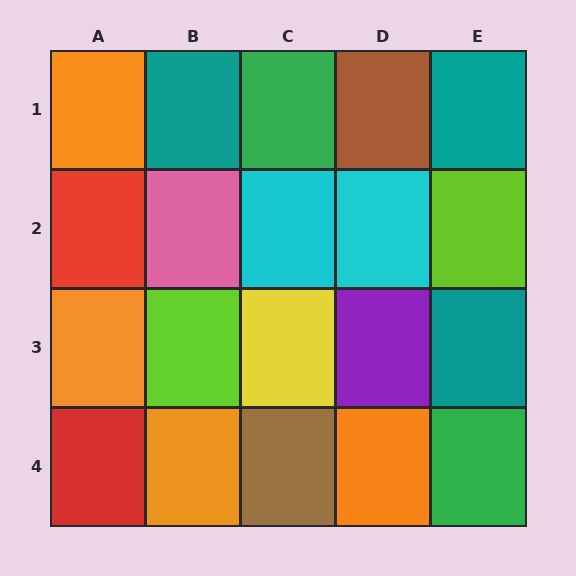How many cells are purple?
1 cell is purple.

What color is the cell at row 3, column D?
Purple.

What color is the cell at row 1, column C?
Green.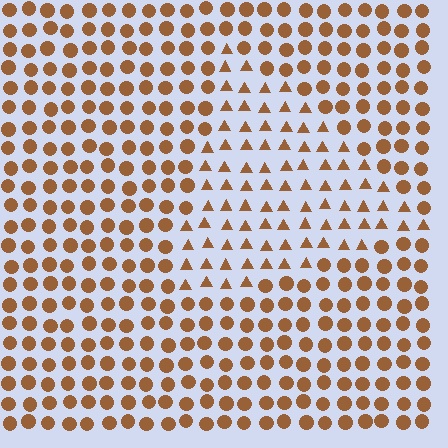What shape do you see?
I see a triangle.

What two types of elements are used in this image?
The image uses triangles inside the triangle region and circles outside it.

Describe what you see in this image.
The image is filled with small brown elements arranged in a uniform grid. A triangle-shaped region contains triangles, while the surrounding area contains circles. The boundary is defined purely by the change in element shape.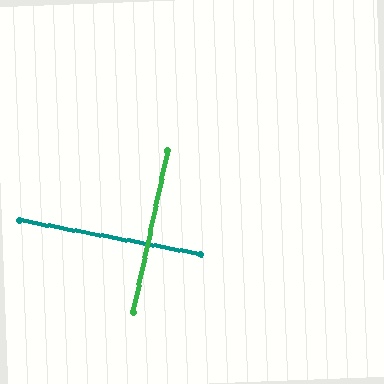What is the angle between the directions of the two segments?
Approximately 89 degrees.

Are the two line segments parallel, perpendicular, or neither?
Perpendicular — they meet at approximately 89°.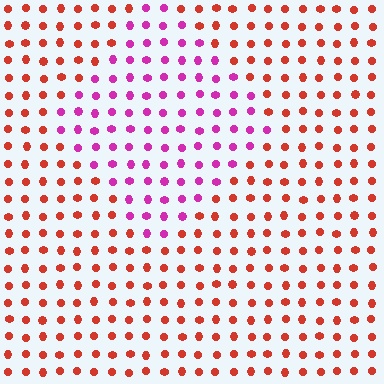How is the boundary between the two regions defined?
The boundary is defined purely by a slight shift in hue (about 53 degrees). Spacing, size, and orientation are identical on both sides.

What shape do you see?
I see a diamond.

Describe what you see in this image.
The image is filled with small red elements in a uniform arrangement. A diamond-shaped region is visible where the elements are tinted to a slightly different hue, forming a subtle color boundary.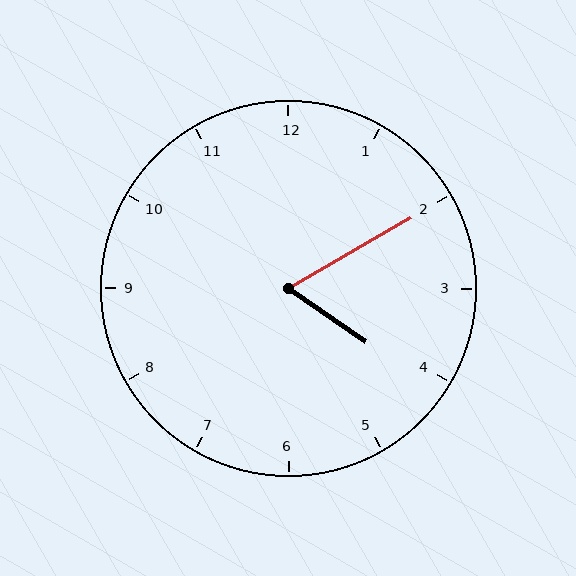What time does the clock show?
4:10.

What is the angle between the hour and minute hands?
Approximately 65 degrees.